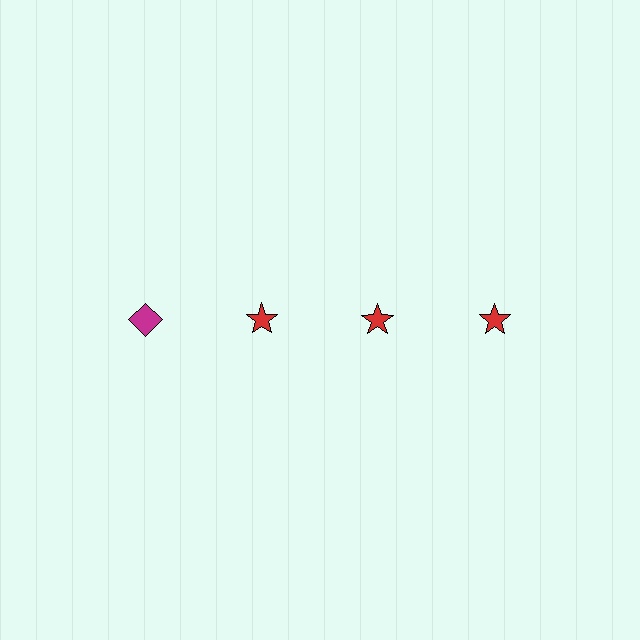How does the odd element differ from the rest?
It differs in both color (magenta instead of red) and shape (diamond instead of star).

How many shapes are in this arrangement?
There are 4 shapes arranged in a grid pattern.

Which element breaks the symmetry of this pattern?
The magenta diamond in the top row, leftmost column breaks the symmetry. All other shapes are red stars.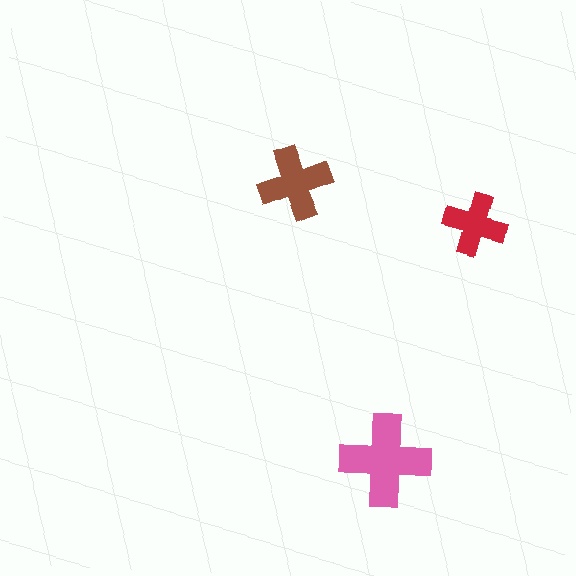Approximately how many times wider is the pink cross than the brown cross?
About 1.5 times wider.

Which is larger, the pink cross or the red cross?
The pink one.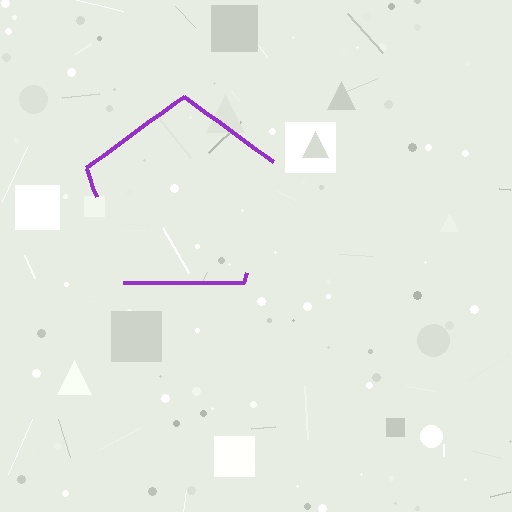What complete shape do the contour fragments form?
The contour fragments form a pentagon.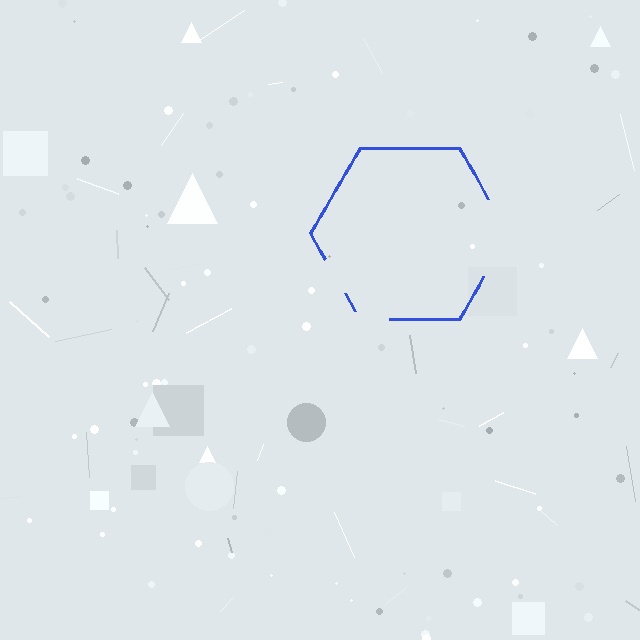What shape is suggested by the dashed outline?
The dashed outline suggests a hexagon.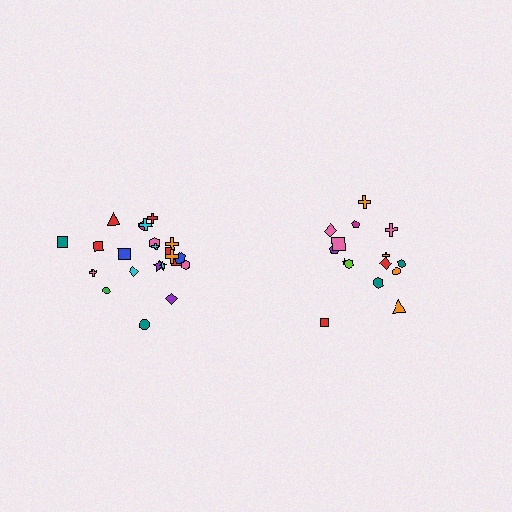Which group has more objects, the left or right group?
The left group.